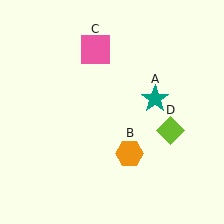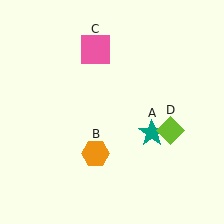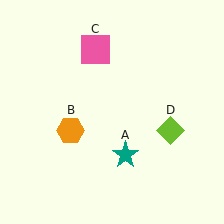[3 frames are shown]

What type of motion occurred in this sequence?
The teal star (object A), orange hexagon (object B) rotated clockwise around the center of the scene.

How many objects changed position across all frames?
2 objects changed position: teal star (object A), orange hexagon (object B).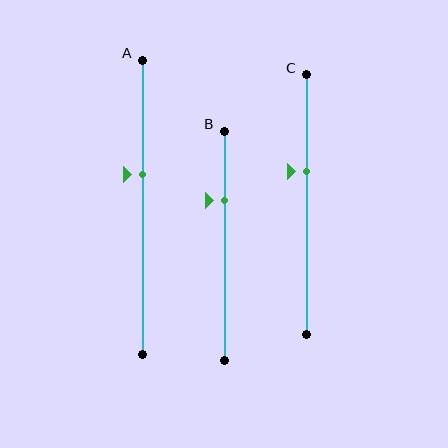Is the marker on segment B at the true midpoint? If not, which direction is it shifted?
No, the marker on segment B is shifted upward by about 20% of the segment length.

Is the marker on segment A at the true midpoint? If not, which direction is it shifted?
No, the marker on segment A is shifted upward by about 11% of the segment length.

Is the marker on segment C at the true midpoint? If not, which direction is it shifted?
No, the marker on segment C is shifted upward by about 13% of the segment length.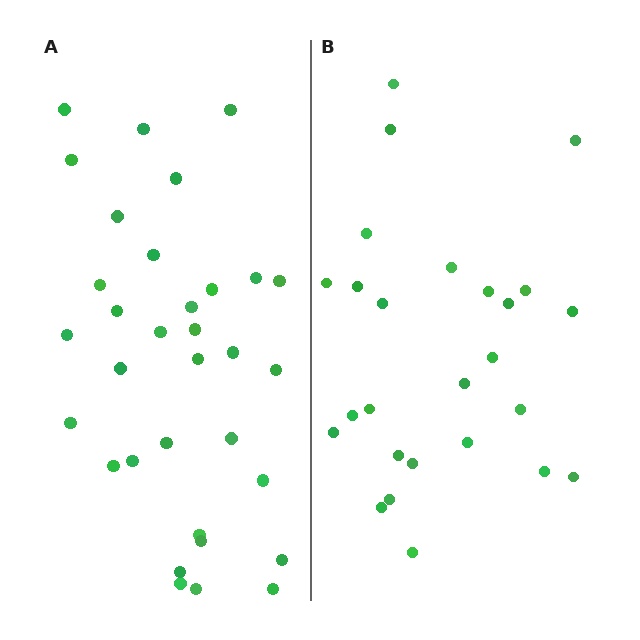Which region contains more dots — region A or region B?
Region A (the left region) has more dots.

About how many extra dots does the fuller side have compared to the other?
Region A has roughly 8 or so more dots than region B.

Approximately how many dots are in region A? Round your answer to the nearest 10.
About 30 dots. (The exact count is 33, which rounds to 30.)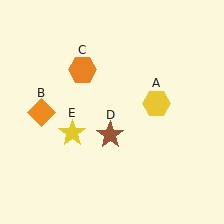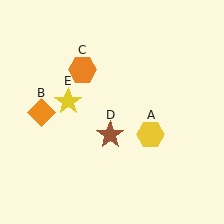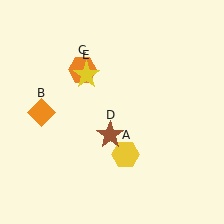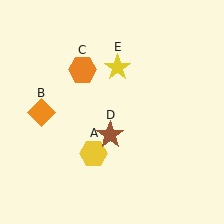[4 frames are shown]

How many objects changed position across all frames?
2 objects changed position: yellow hexagon (object A), yellow star (object E).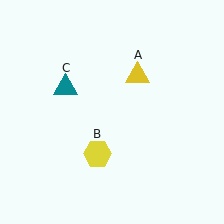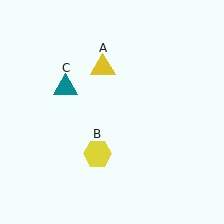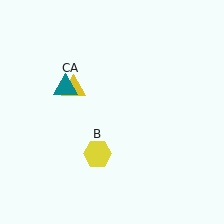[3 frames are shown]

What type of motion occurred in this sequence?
The yellow triangle (object A) rotated counterclockwise around the center of the scene.